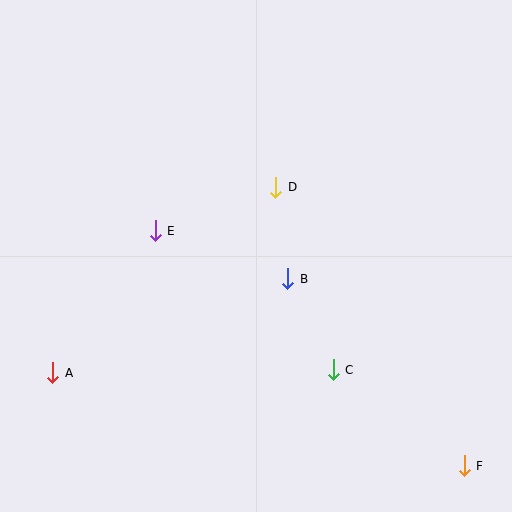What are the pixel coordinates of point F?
Point F is at (464, 466).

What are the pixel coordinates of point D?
Point D is at (276, 187).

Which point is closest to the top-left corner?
Point E is closest to the top-left corner.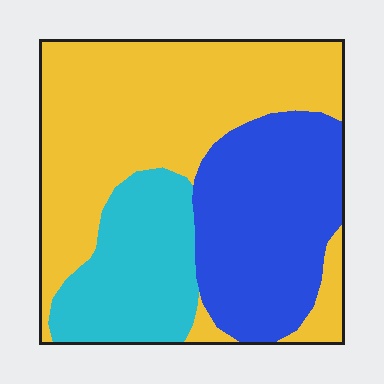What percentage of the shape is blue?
Blue takes up between a quarter and a half of the shape.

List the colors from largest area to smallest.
From largest to smallest: yellow, blue, cyan.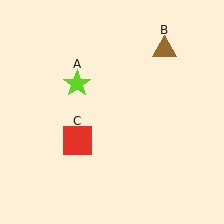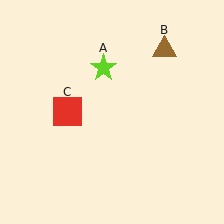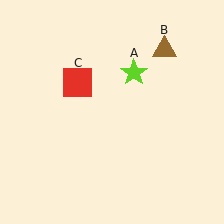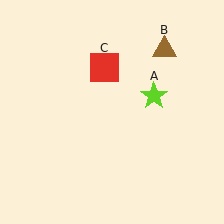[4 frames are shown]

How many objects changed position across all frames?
2 objects changed position: lime star (object A), red square (object C).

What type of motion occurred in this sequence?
The lime star (object A), red square (object C) rotated clockwise around the center of the scene.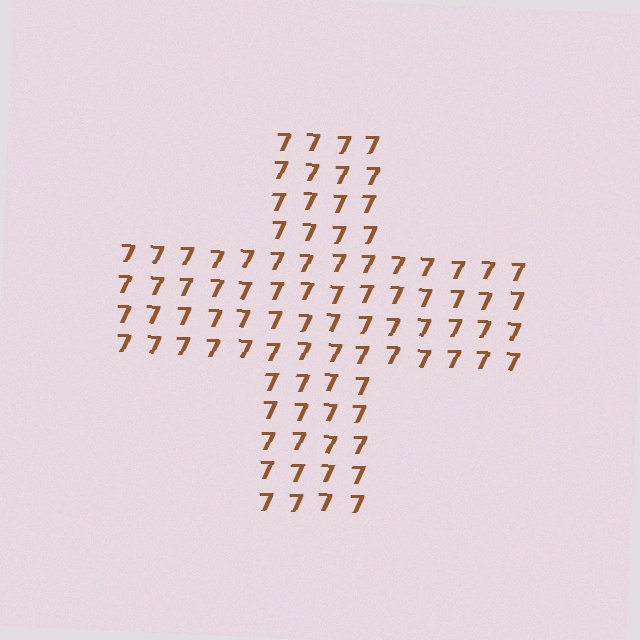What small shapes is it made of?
It is made of small digit 7's.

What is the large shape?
The large shape is a cross.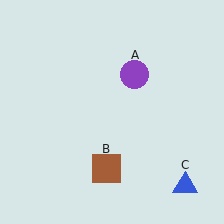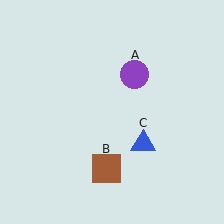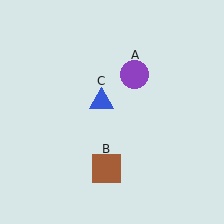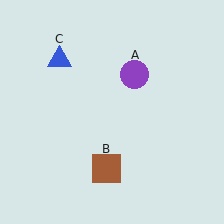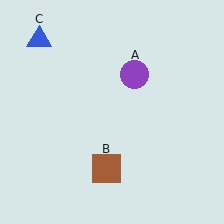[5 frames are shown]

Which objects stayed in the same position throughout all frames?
Purple circle (object A) and brown square (object B) remained stationary.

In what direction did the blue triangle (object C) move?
The blue triangle (object C) moved up and to the left.